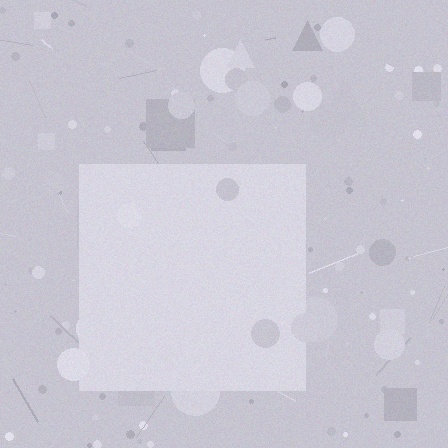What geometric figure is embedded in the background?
A square is embedded in the background.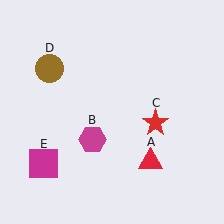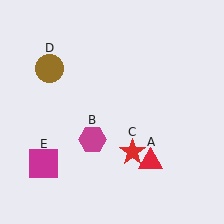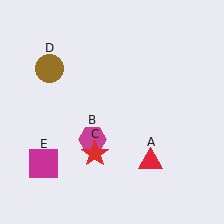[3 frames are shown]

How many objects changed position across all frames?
1 object changed position: red star (object C).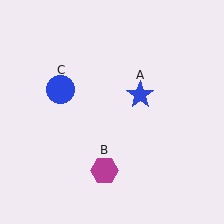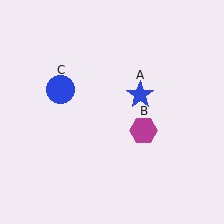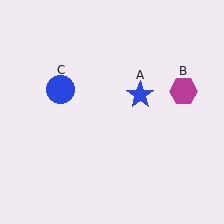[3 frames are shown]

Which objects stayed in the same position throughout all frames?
Blue star (object A) and blue circle (object C) remained stationary.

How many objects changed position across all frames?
1 object changed position: magenta hexagon (object B).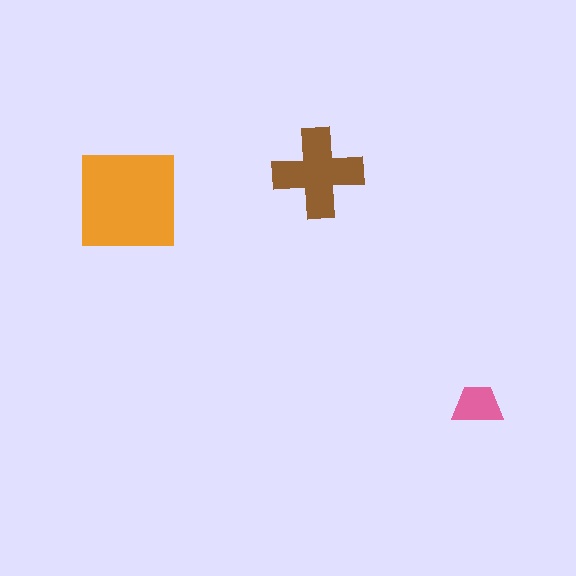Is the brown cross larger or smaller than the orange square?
Smaller.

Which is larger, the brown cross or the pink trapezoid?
The brown cross.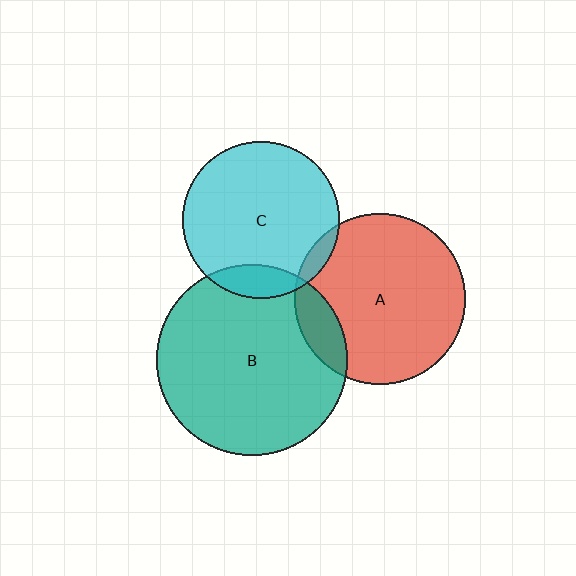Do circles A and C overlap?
Yes.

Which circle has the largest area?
Circle B (teal).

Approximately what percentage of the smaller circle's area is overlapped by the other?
Approximately 5%.